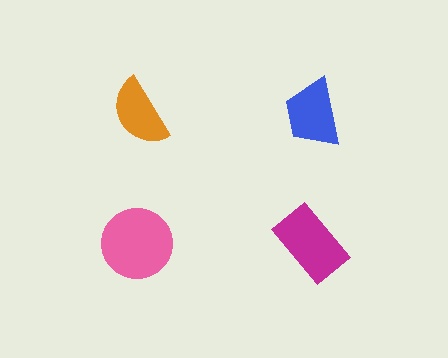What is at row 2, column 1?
A pink circle.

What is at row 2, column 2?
A magenta rectangle.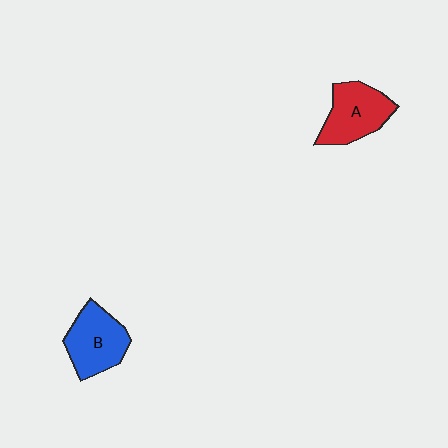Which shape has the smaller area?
Shape A (red).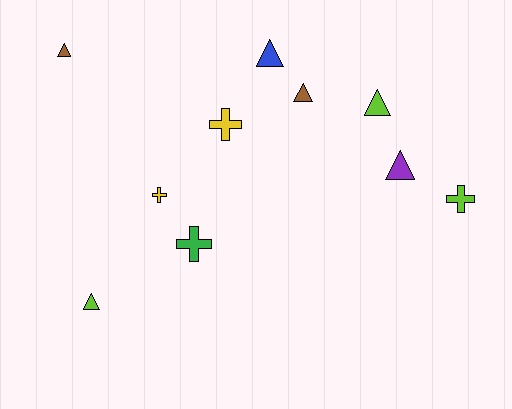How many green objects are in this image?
There is 1 green object.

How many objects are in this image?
There are 10 objects.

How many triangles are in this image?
There are 6 triangles.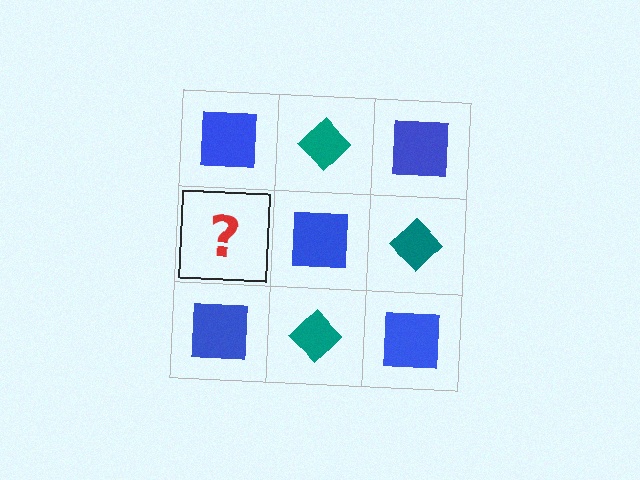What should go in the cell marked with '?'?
The missing cell should contain a teal diamond.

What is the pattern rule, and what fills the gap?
The rule is that it alternates blue square and teal diamond in a checkerboard pattern. The gap should be filled with a teal diamond.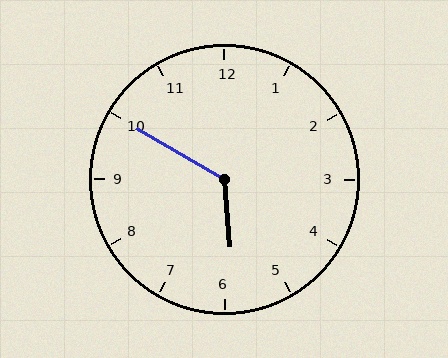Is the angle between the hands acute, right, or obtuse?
It is obtuse.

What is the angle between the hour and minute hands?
Approximately 125 degrees.